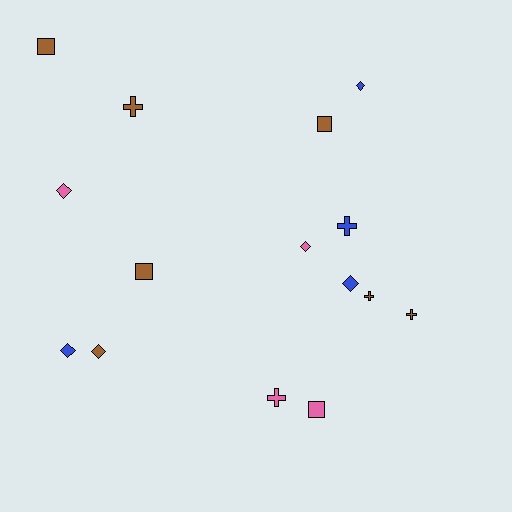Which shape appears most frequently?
Diamond, with 6 objects.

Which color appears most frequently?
Brown, with 7 objects.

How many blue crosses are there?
There is 1 blue cross.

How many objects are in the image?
There are 15 objects.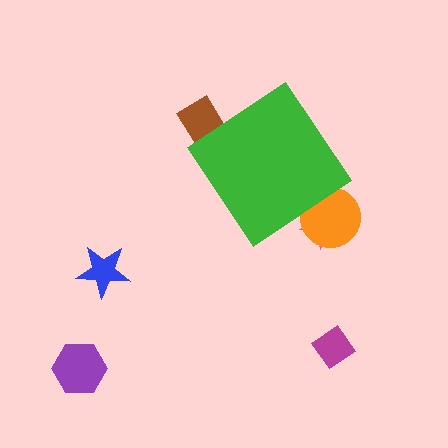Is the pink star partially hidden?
Yes, the pink star is partially hidden behind the green diamond.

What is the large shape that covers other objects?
A green diamond.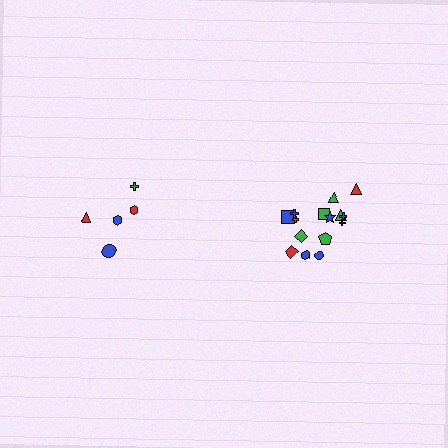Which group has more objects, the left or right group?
The right group.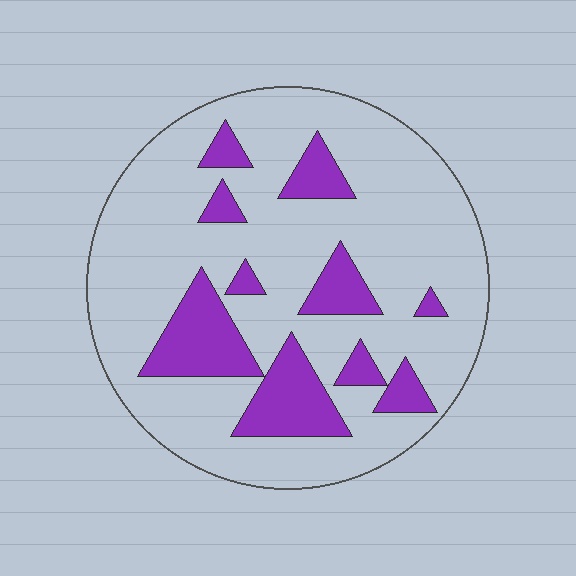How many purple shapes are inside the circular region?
10.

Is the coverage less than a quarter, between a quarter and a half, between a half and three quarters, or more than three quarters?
Less than a quarter.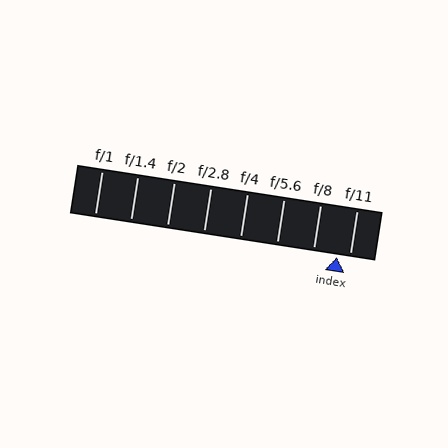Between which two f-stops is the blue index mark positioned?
The index mark is between f/8 and f/11.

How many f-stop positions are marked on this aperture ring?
There are 8 f-stop positions marked.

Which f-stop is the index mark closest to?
The index mark is closest to f/11.